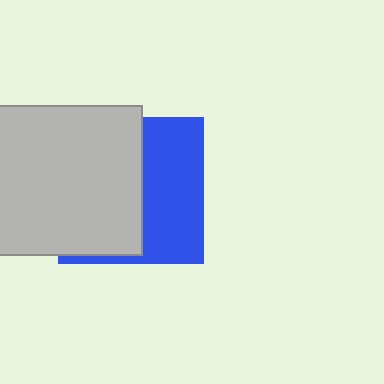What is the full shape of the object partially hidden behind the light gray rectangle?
The partially hidden object is a blue square.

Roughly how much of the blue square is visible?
A small part of it is visible (roughly 44%).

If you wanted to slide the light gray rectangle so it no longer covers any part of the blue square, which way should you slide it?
Slide it left — that is the most direct way to separate the two shapes.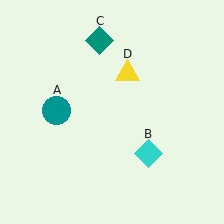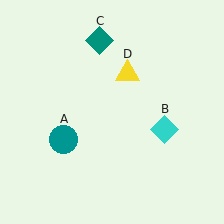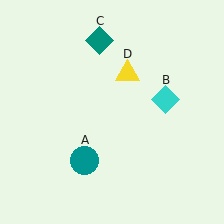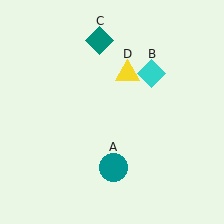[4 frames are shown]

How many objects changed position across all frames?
2 objects changed position: teal circle (object A), cyan diamond (object B).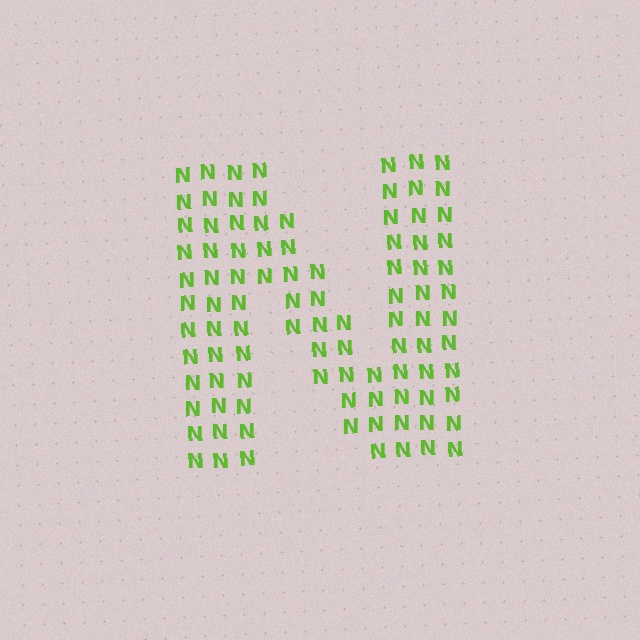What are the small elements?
The small elements are letter N's.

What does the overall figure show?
The overall figure shows the letter N.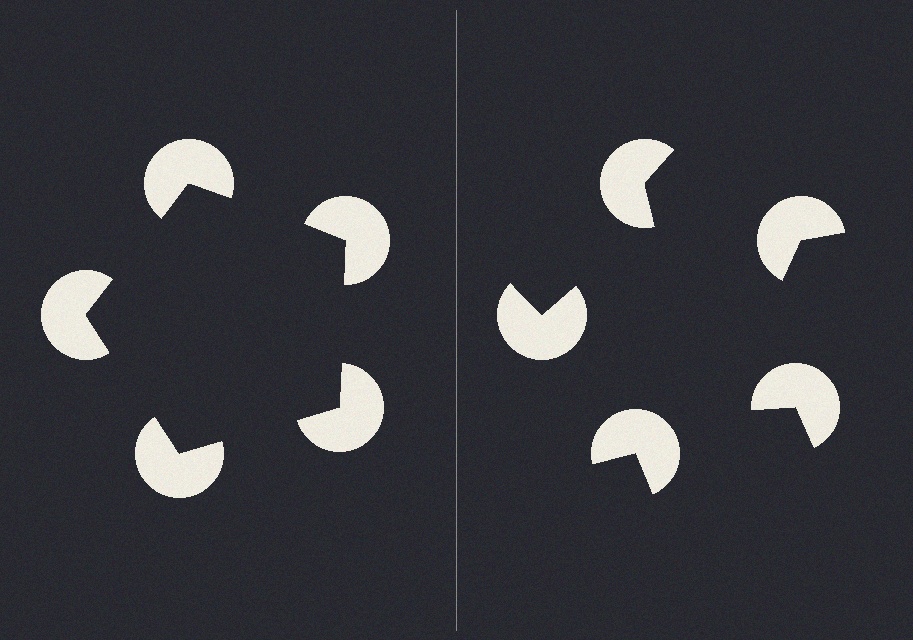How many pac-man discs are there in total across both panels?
10 — 5 on each side.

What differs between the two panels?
The pac-man discs are positioned identically on both sides; only the wedge orientations differ. On the left they align to a pentagon; on the right they are misaligned.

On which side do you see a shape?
An illusory pentagon appears on the left side. On the right side the wedge cuts are rotated, so no coherent shape forms.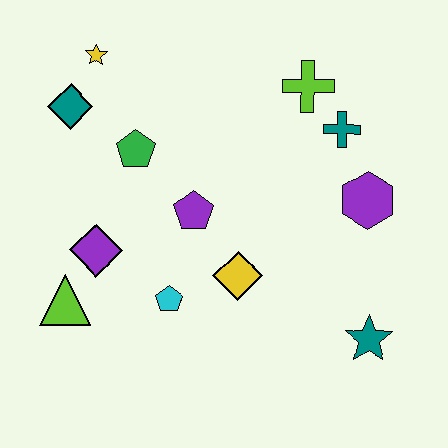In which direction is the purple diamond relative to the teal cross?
The purple diamond is to the left of the teal cross.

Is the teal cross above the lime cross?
No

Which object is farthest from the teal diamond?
The teal star is farthest from the teal diamond.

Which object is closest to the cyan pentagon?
The yellow diamond is closest to the cyan pentagon.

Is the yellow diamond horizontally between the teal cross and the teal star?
No